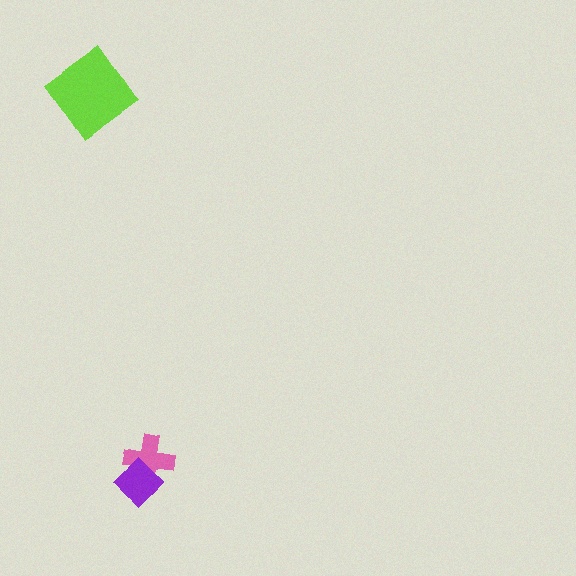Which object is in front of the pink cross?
The purple diamond is in front of the pink cross.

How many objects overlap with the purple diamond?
1 object overlaps with the purple diamond.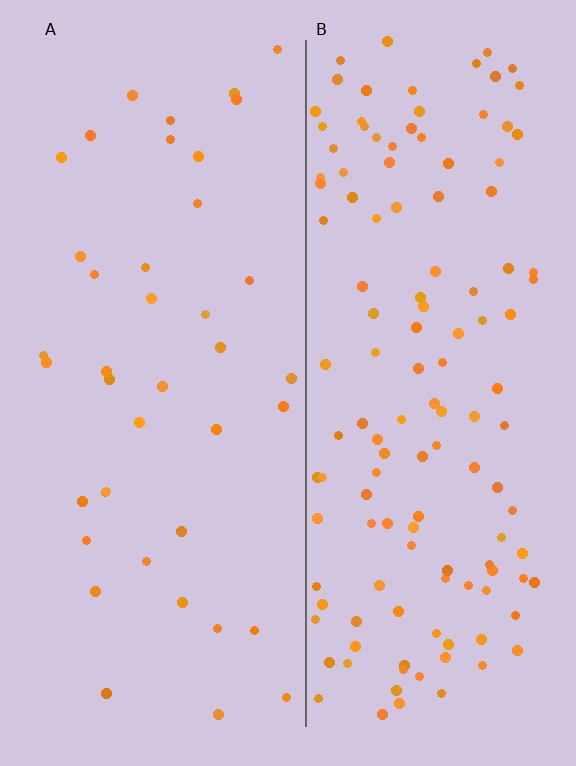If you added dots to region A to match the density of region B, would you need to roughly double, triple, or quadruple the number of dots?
Approximately triple.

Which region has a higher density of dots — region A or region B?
B (the right).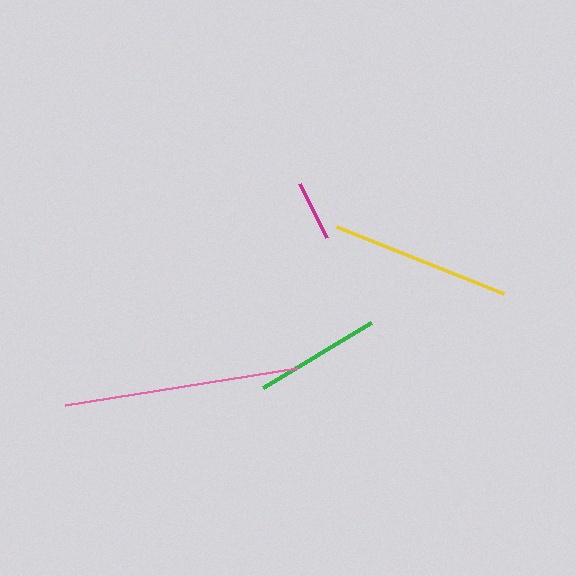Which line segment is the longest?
The pink line is the longest at approximately 235 pixels.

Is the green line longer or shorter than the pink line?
The pink line is longer than the green line.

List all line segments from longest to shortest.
From longest to shortest: pink, yellow, green, magenta.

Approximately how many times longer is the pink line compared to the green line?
The pink line is approximately 1.9 times the length of the green line.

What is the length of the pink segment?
The pink segment is approximately 235 pixels long.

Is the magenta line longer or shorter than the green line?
The green line is longer than the magenta line.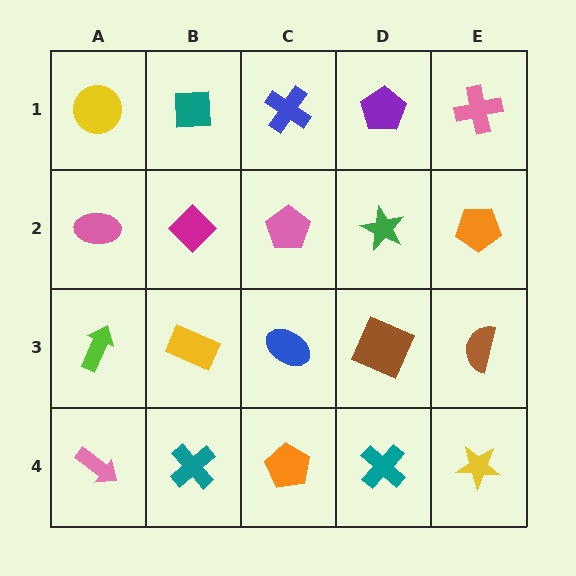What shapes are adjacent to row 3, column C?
A pink pentagon (row 2, column C), an orange pentagon (row 4, column C), a yellow rectangle (row 3, column B), a brown square (row 3, column D).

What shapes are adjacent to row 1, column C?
A pink pentagon (row 2, column C), a teal square (row 1, column B), a purple pentagon (row 1, column D).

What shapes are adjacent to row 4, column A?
A lime arrow (row 3, column A), a teal cross (row 4, column B).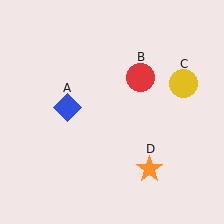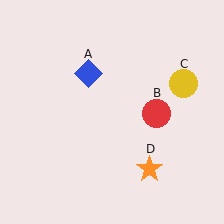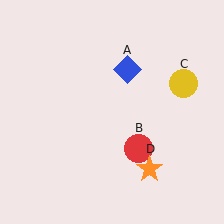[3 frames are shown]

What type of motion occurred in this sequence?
The blue diamond (object A), red circle (object B) rotated clockwise around the center of the scene.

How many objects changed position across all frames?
2 objects changed position: blue diamond (object A), red circle (object B).